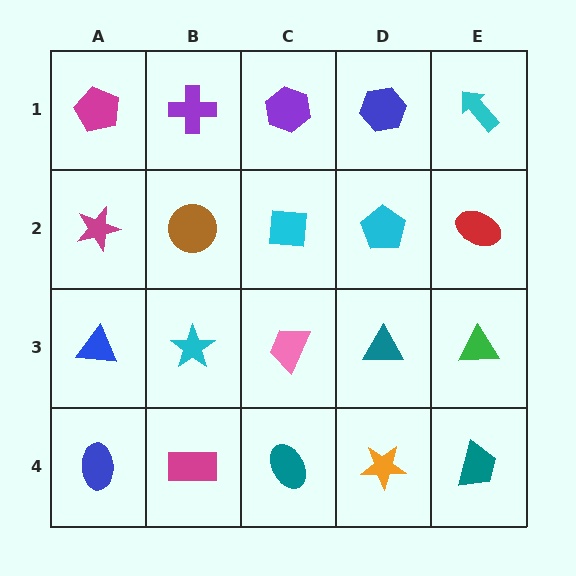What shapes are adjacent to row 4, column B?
A cyan star (row 3, column B), a blue ellipse (row 4, column A), a teal ellipse (row 4, column C).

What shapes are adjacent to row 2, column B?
A purple cross (row 1, column B), a cyan star (row 3, column B), a magenta star (row 2, column A), a cyan square (row 2, column C).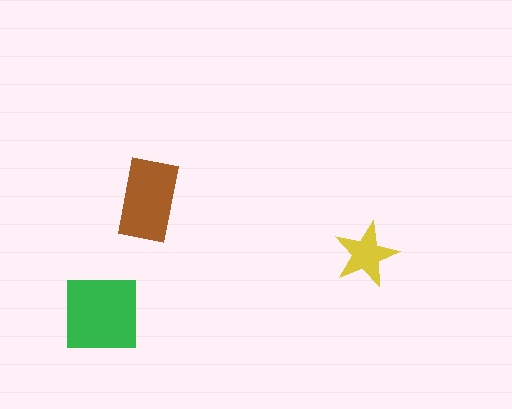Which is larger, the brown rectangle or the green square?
The green square.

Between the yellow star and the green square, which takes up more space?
The green square.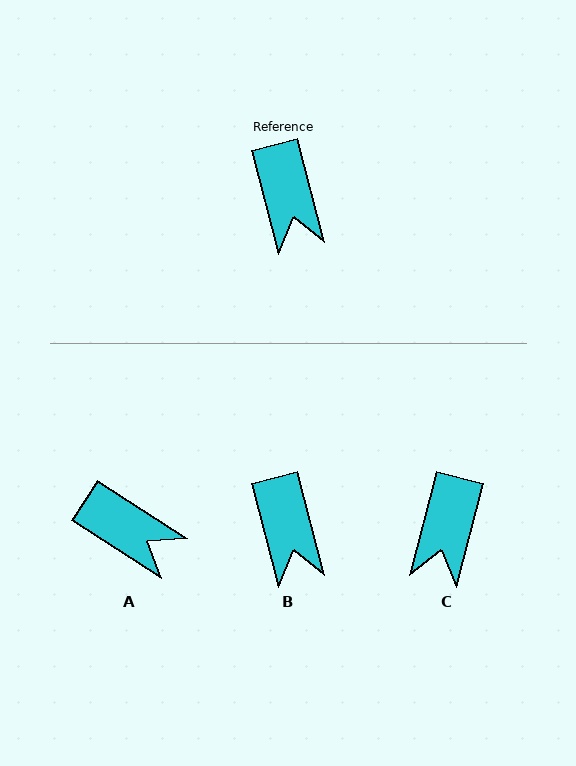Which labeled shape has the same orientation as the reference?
B.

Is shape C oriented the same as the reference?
No, it is off by about 29 degrees.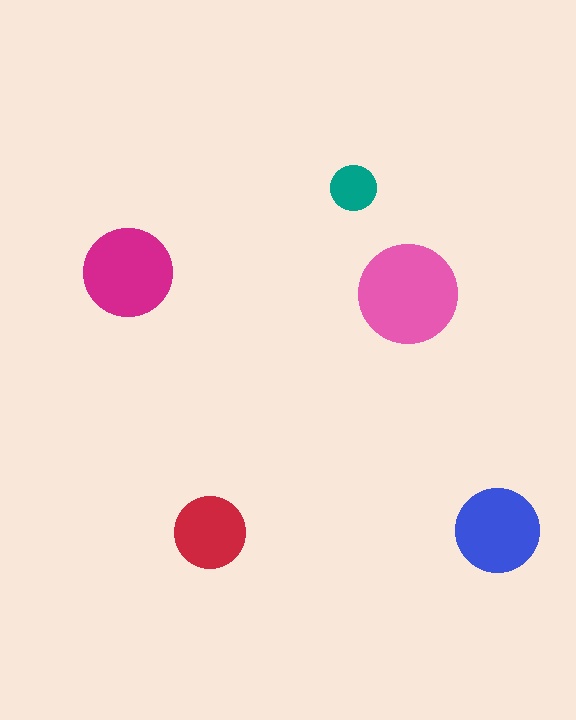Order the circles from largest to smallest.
the pink one, the magenta one, the blue one, the red one, the teal one.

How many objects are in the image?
There are 5 objects in the image.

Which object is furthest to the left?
The magenta circle is leftmost.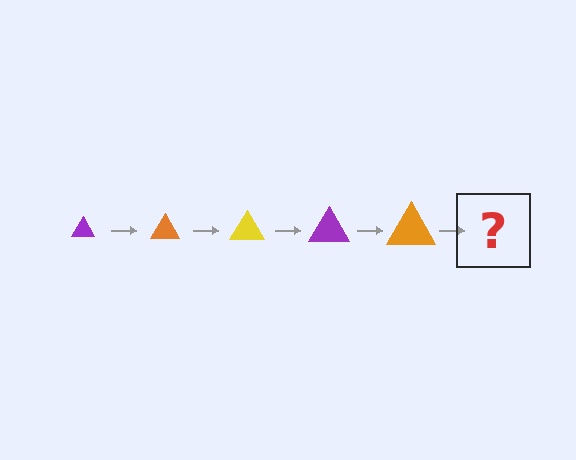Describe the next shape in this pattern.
It should be a yellow triangle, larger than the previous one.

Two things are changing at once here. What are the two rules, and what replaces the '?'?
The two rules are that the triangle grows larger each step and the color cycles through purple, orange, and yellow. The '?' should be a yellow triangle, larger than the previous one.